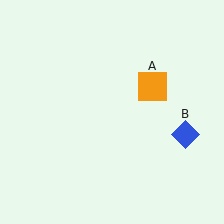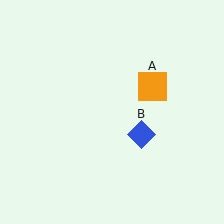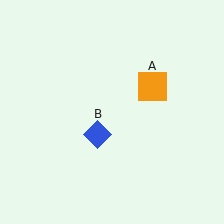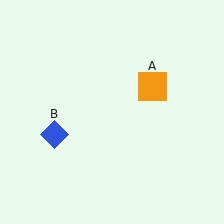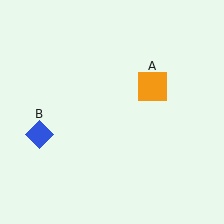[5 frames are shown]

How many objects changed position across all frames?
1 object changed position: blue diamond (object B).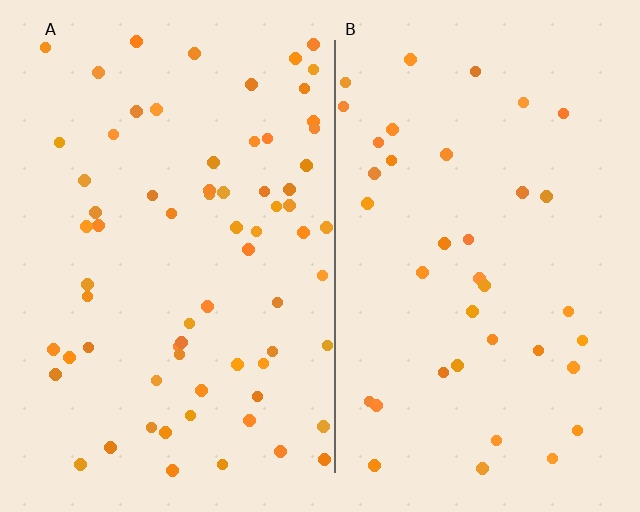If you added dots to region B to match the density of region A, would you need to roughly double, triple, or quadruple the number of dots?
Approximately double.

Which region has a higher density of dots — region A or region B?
A (the left).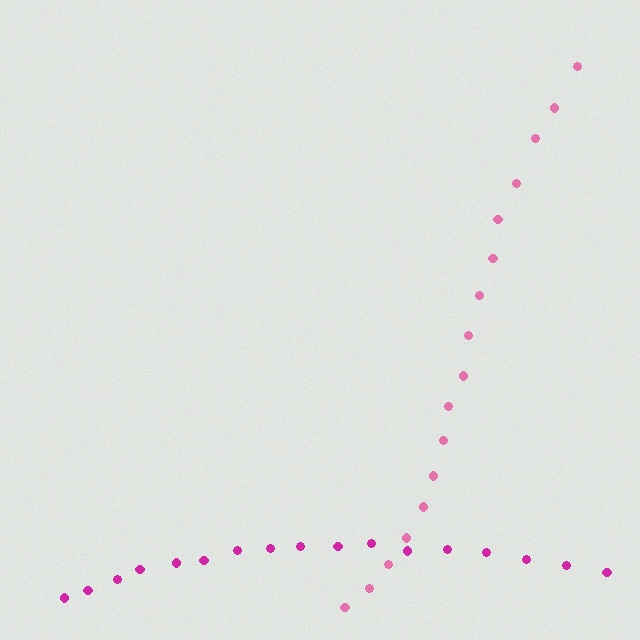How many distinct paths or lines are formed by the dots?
There are 2 distinct paths.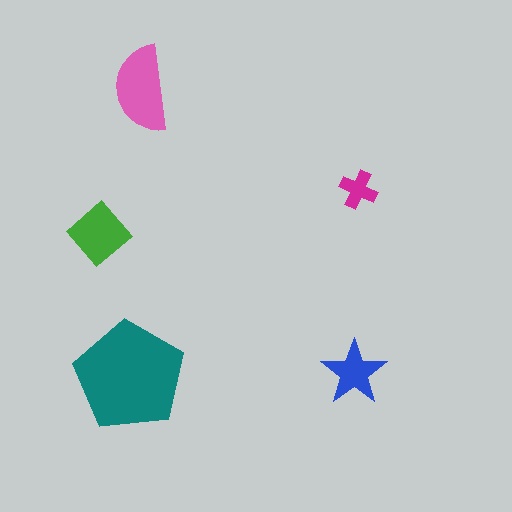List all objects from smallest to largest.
The magenta cross, the blue star, the green diamond, the pink semicircle, the teal pentagon.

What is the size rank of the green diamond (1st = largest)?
3rd.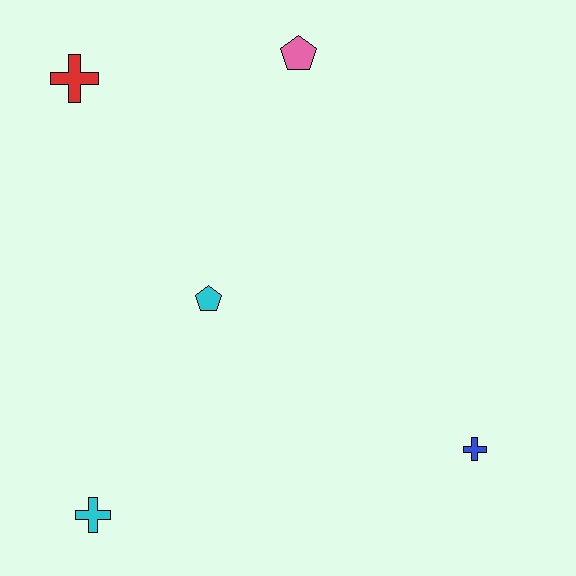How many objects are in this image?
There are 5 objects.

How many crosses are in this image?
There are 3 crosses.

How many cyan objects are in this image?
There are 2 cyan objects.